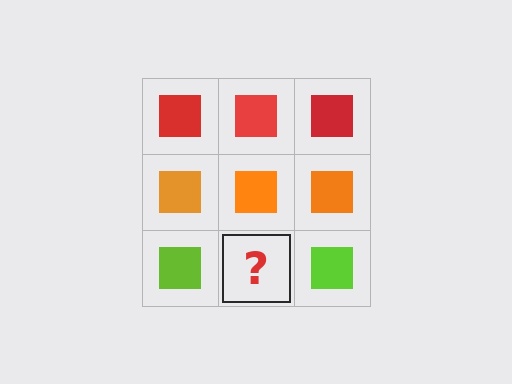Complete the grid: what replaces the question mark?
The question mark should be replaced with a lime square.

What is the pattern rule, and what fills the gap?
The rule is that each row has a consistent color. The gap should be filled with a lime square.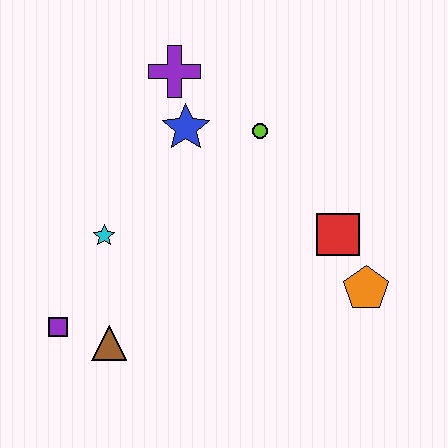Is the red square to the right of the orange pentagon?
No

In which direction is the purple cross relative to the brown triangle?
The purple cross is above the brown triangle.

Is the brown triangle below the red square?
Yes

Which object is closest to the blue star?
The purple cross is closest to the blue star.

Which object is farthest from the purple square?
The orange pentagon is farthest from the purple square.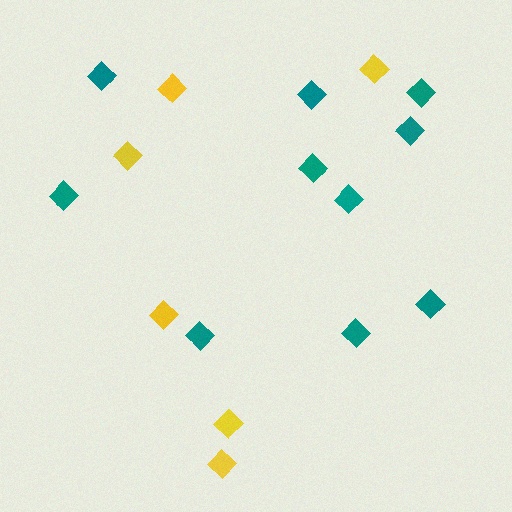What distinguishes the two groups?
There are 2 groups: one group of yellow diamonds (6) and one group of teal diamonds (10).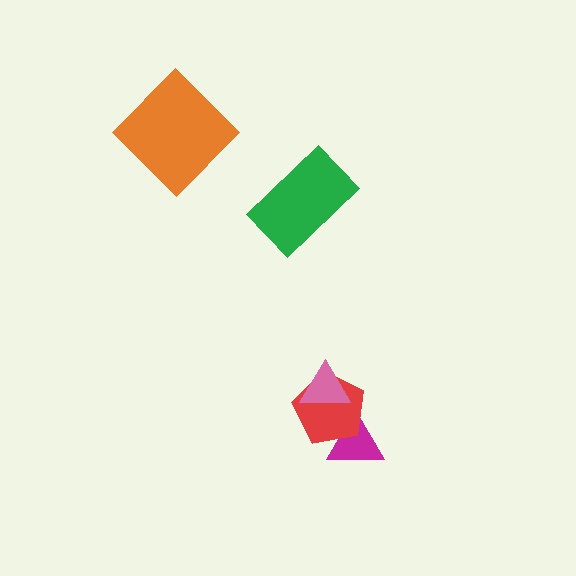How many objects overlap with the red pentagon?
2 objects overlap with the red pentagon.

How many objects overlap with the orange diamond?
0 objects overlap with the orange diamond.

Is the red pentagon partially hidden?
Yes, it is partially covered by another shape.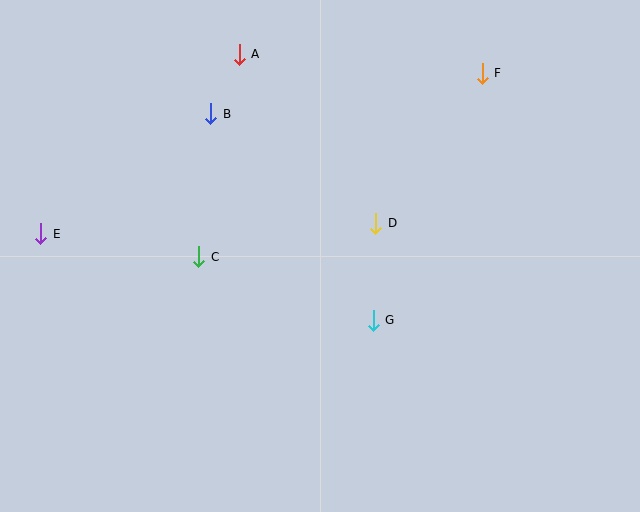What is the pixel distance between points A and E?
The distance between A and E is 268 pixels.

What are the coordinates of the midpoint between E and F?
The midpoint between E and F is at (261, 154).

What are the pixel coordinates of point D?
Point D is at (376, 223).